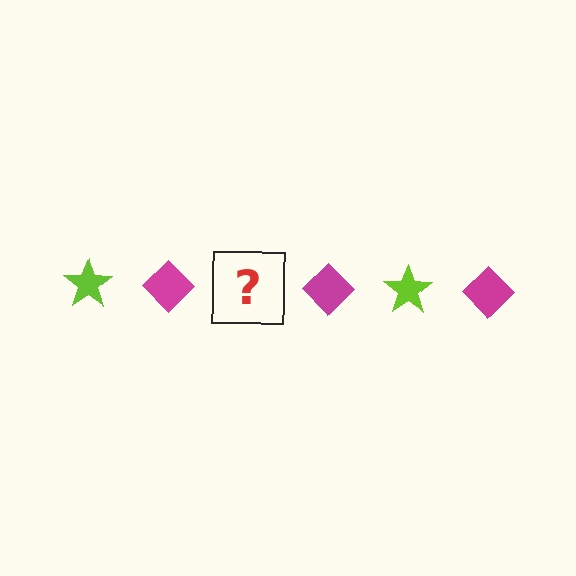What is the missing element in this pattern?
The missing element is a lime star.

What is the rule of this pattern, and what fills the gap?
The rule is that the pattern alternates between lime star and magenta diamond. The gap should be filled with a lime star.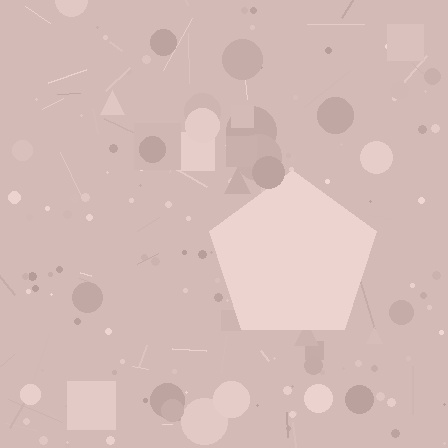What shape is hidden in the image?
A pentagon is hidden in the image.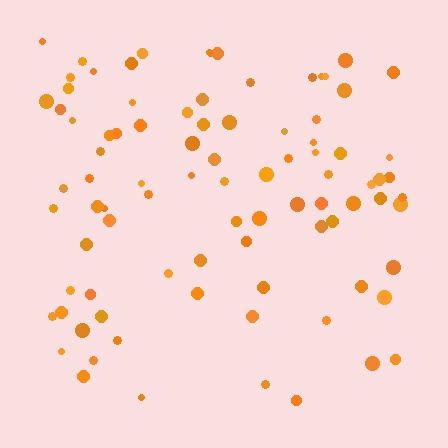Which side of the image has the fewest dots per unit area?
The bottom.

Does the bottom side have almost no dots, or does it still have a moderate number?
Still a moderate number, just noticeably fewer than the top.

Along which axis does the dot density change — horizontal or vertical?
Vertical.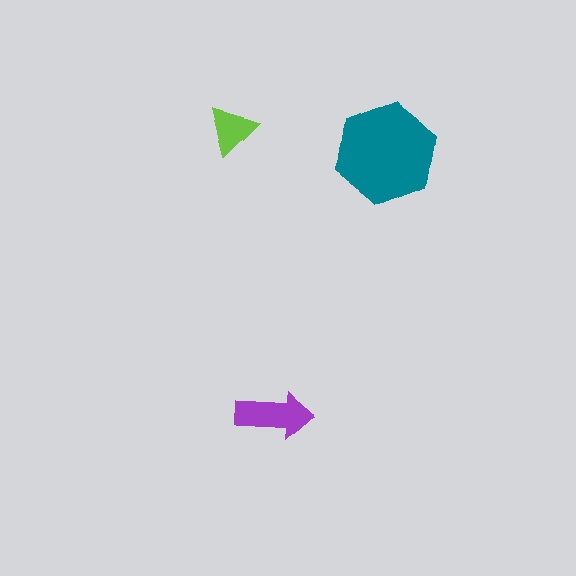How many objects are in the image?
There are 3 objects in the image.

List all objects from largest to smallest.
The teal hexagon, the purple arrow, the lime triangle.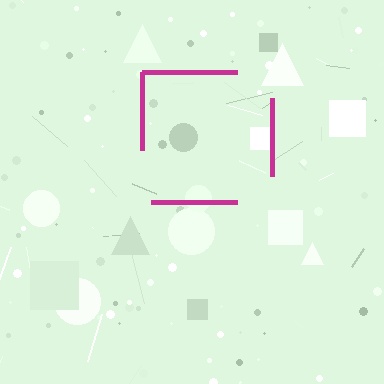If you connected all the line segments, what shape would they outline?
They would outline a square.